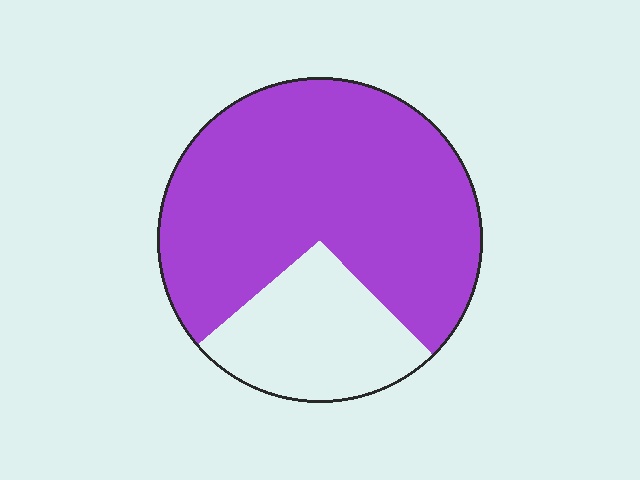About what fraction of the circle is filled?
About three quarters (3/4).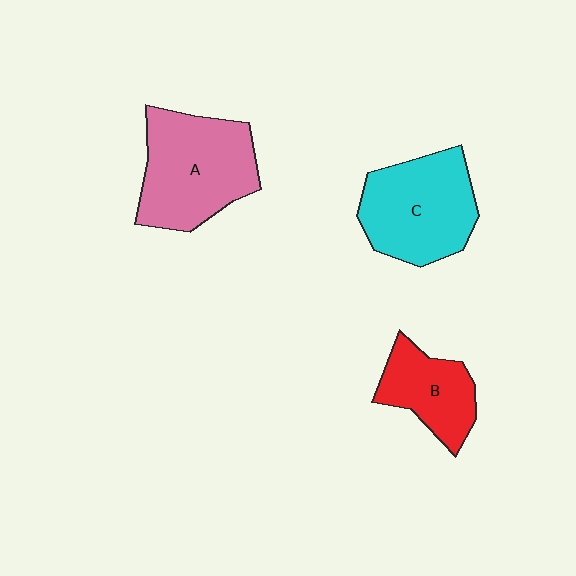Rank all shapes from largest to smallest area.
From largest to smallest: A (pink), C (cyan), B (red).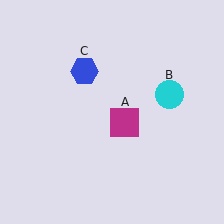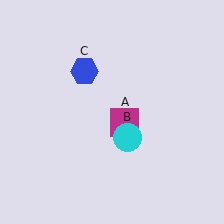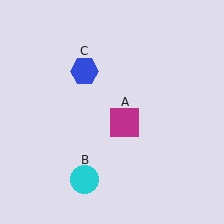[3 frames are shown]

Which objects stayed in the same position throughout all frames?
Magenta square (object A) and blue hexagon (object C) remained stationary.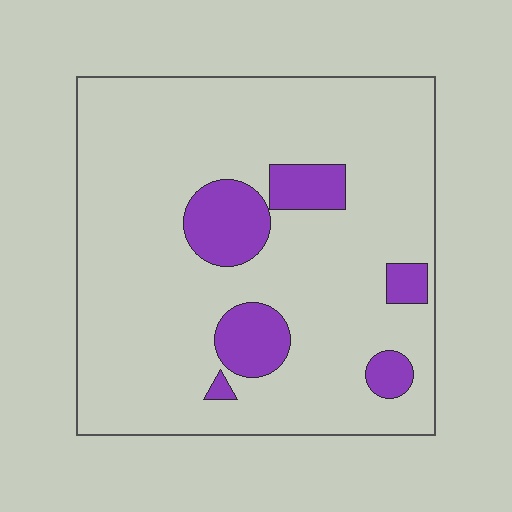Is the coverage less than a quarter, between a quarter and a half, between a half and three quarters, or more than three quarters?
Less than a quarter.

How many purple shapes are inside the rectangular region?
6.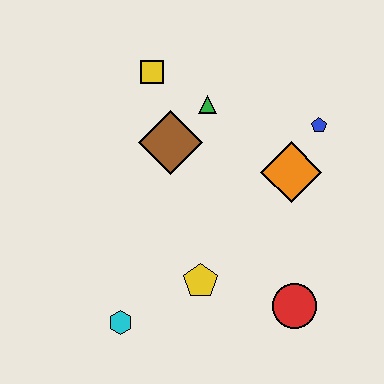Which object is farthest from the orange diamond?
The cyan hexagon is farthest from the orange diamond.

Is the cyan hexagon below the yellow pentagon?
Yes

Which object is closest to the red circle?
The yellow pentagon is closest to the red circle.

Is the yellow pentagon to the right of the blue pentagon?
No